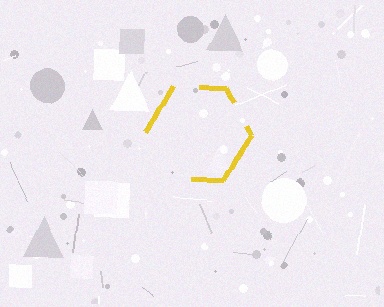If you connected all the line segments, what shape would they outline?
They would outline a hexagon.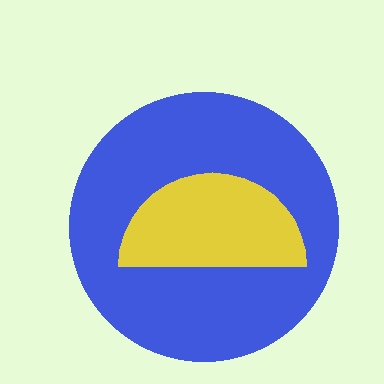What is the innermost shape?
The yellow semicircle.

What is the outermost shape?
The blue circle.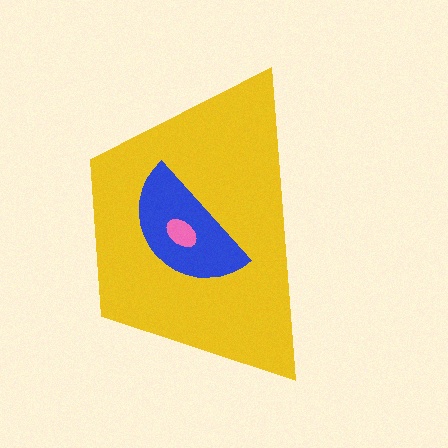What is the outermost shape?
The yellow trapezoid.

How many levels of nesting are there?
3.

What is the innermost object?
The pink ellipse.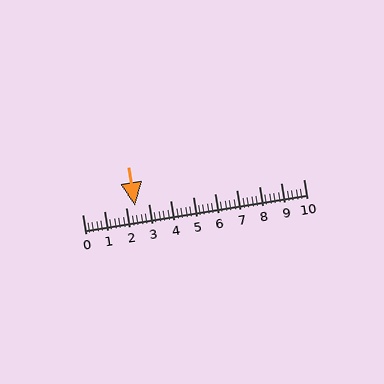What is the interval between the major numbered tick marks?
The major tick marks are spaced 1 units apart.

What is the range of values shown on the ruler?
The ruler shows values from 0 to 10.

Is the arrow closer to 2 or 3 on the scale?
The arrow is closer to 2.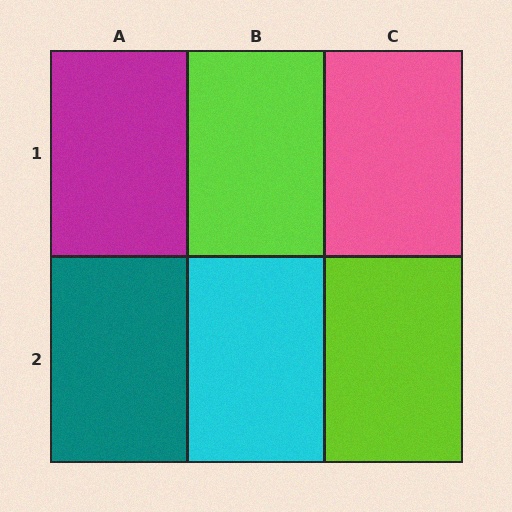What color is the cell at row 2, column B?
Cyan.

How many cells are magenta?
1 cell is magenta.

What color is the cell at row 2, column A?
Teal.